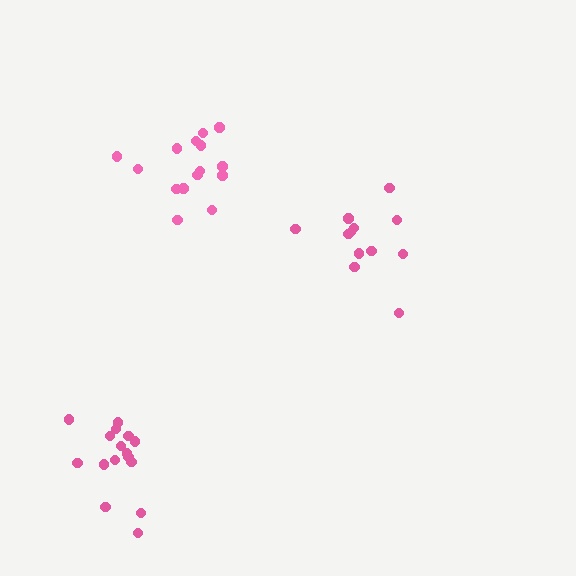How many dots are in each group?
Group 1: 15 dots, Group 2: 17 dots, Group 3: 13 dots (45 total).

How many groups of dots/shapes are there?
There are 3 groups.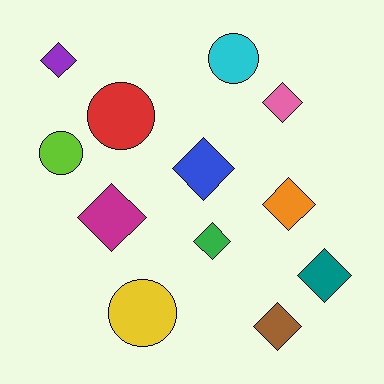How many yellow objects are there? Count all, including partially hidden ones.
There is 1 yellow object.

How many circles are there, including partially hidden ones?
There are 4 circles.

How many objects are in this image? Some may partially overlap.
There are 12 objects.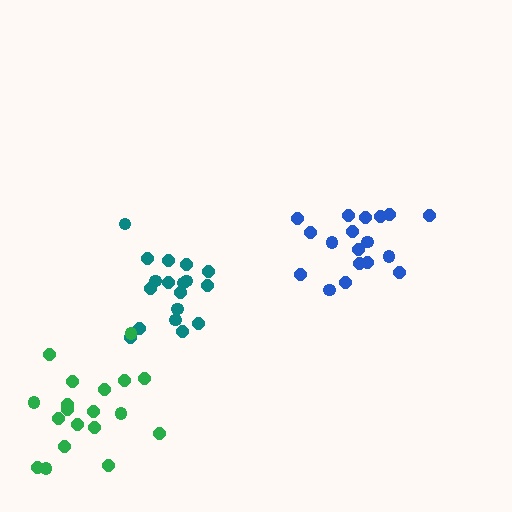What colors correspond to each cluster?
The clusters are colored: teal, blue, green.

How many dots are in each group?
Group 1: 18 dots, Group 2: 18 dots, Group 3: 19 dots (55 total).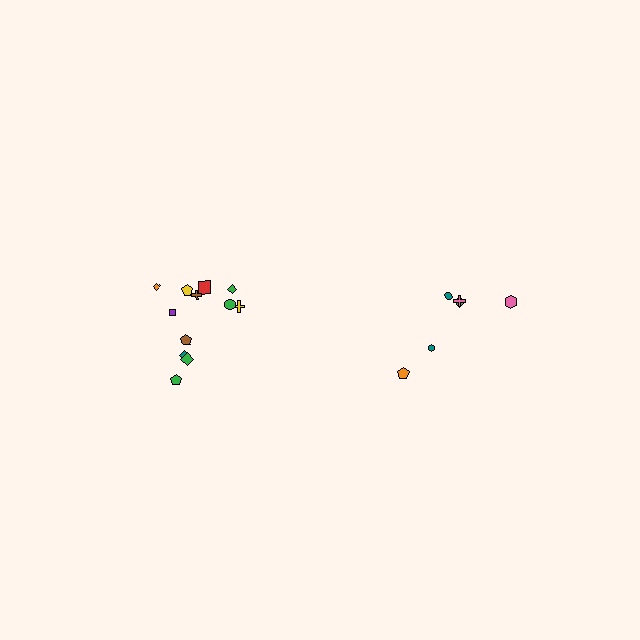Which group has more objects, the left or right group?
The left group.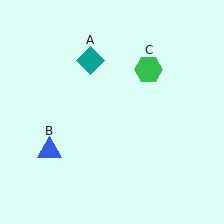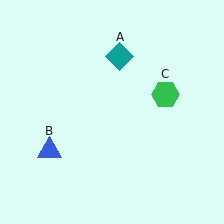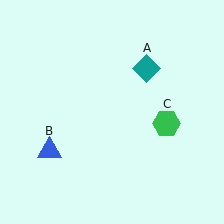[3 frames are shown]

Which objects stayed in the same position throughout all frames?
Blue triangle (object B) remained stationary.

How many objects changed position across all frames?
2 objects changed position: teal diamond (object A), green hexagon (object C).